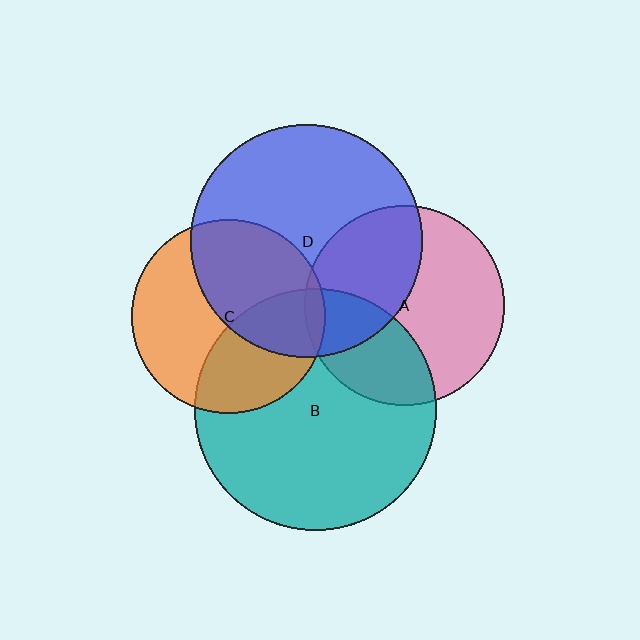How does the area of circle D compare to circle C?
Approximately 1.4 times.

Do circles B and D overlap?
Yes.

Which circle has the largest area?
Circle B (teal).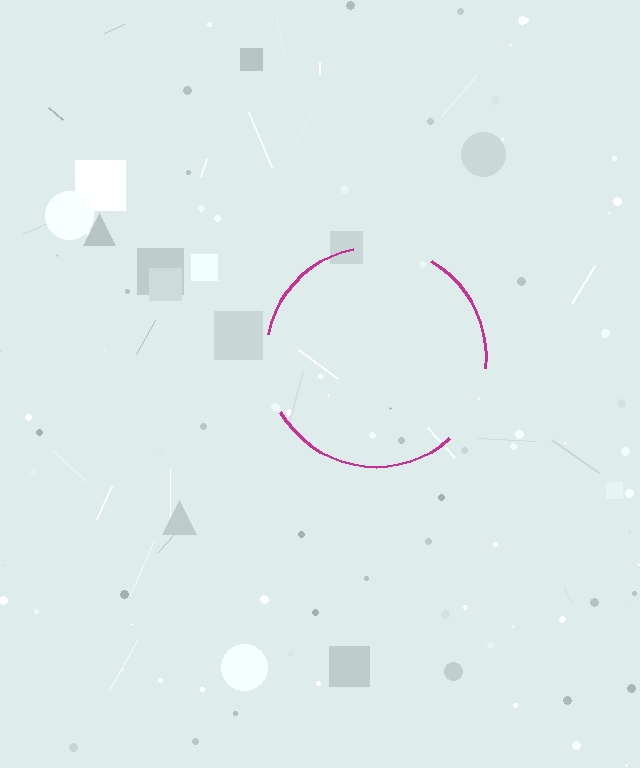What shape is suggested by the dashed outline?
The dashed outline suggests a circle.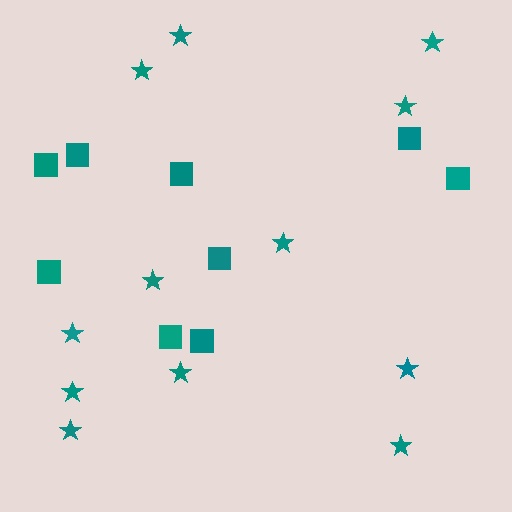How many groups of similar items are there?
There are 2 groups: one group of stars (12) and one group of squares (9).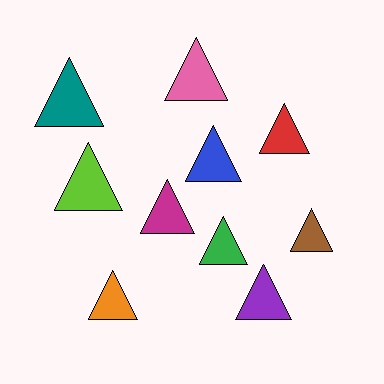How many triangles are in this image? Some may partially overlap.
There are 10 triangles.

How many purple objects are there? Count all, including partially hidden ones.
There is 1 purple object.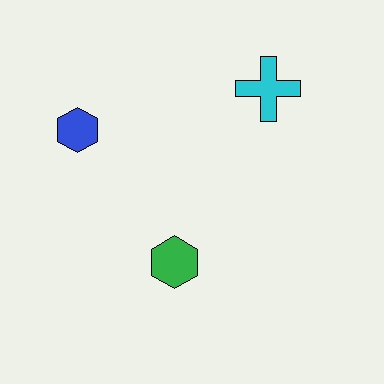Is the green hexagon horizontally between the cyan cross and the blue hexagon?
Yes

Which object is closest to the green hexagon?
The blue hexagon is closest to the green hexagon.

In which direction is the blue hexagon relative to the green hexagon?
The blue hexagon is above the green hexagon.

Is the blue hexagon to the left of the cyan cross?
Yes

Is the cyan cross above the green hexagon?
Yes